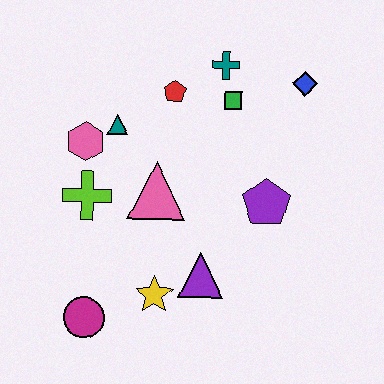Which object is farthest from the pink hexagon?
The blue diamond is farthest from the pink hexagon.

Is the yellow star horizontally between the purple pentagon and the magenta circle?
Yes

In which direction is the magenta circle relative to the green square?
The magenta circle is below the green square.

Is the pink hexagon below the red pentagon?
Yes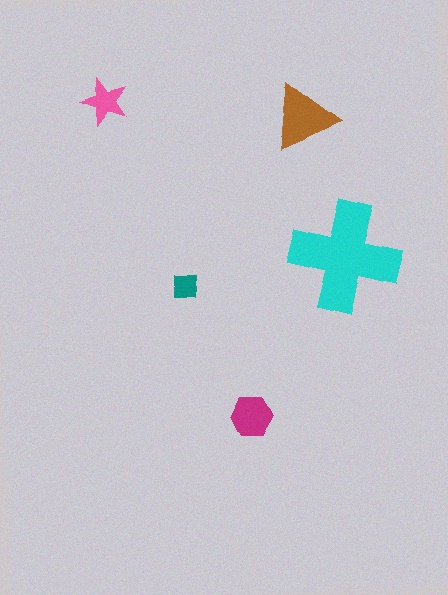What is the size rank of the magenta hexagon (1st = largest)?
3rd.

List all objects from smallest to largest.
The teal square, the pink star, the magenta hexagon, the brown triangle, the cyan cross.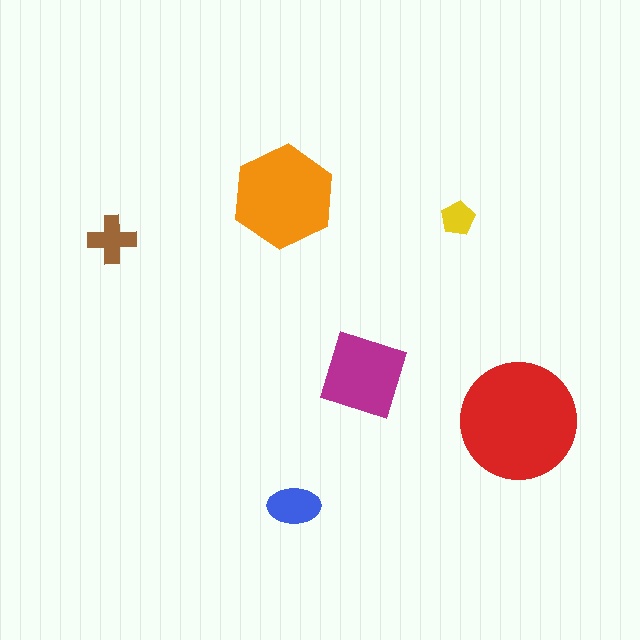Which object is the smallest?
The yellow pentagon.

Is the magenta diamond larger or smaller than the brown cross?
Larger.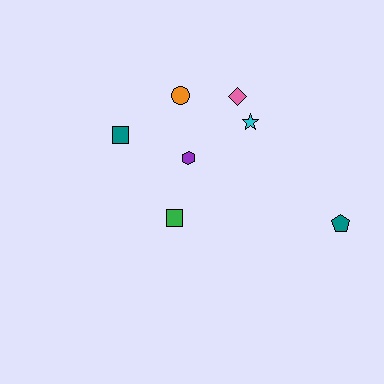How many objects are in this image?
There are 7 objects.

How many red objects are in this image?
There are no red objects.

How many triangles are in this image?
There are no triangles.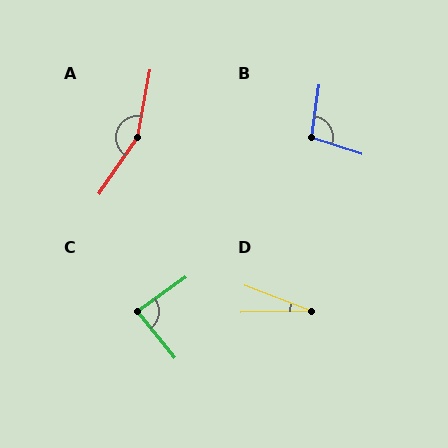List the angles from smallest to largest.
D (22°), C (87°), B (100°), A (157°).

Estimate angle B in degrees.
Approximately 100 degrees.